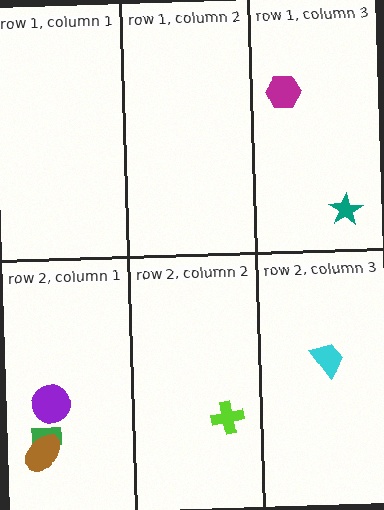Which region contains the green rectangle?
The row 2, column 1 region.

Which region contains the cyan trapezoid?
The row 2, column 3 region.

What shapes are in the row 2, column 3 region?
The cyan trapezoid.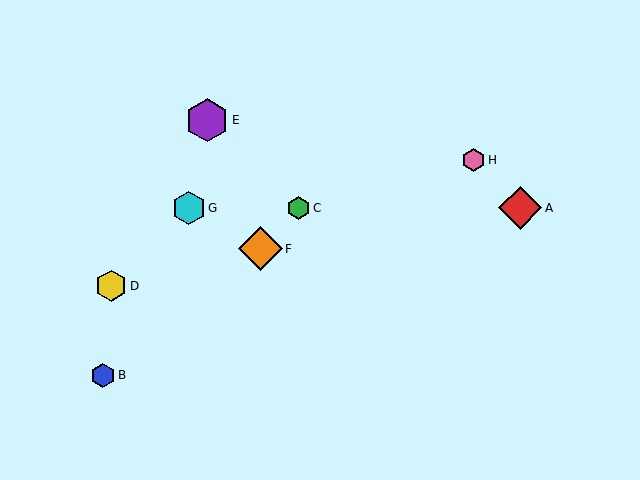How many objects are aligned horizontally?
3 objects (A, C, G) are aligned horizontally.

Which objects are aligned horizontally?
Objects A, C, G are aligned horizontally.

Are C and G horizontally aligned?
Yes, both are at y≈208.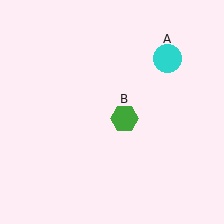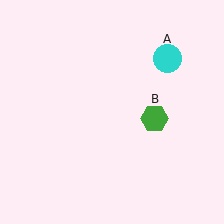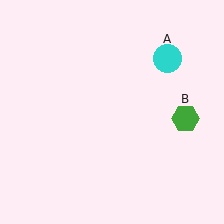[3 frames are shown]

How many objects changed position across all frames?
1 object changed position: green hexagon (object B).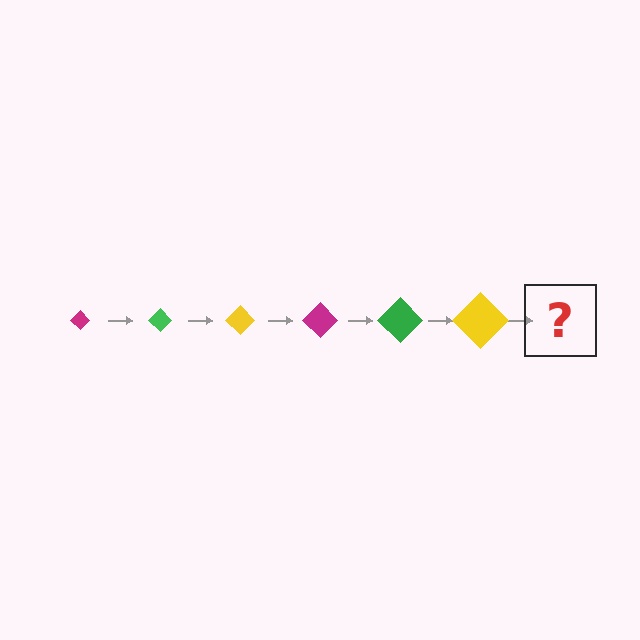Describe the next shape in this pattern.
It should be a magenta diamond, larger than the previous one.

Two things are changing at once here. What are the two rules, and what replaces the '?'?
The two rules are that the diamond grows larger each step and the color cycles through magenta, green, and yellow. The '?' should be a magenta diamond, larger than the previous one.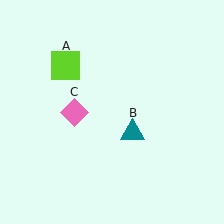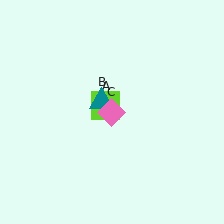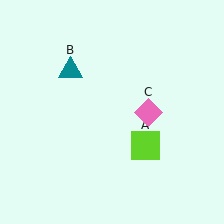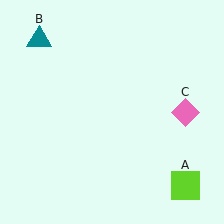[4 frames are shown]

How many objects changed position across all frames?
3 objects changed position: lime square (object A), teal triangle (object B), pink diamond (object C).